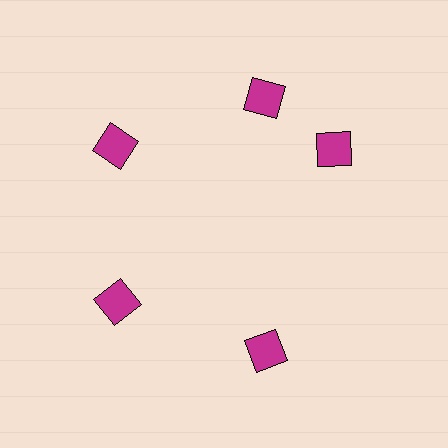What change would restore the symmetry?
The symmetry would be restored by rotating it back into even spacing with its neighbors so that all 5 diamonds sit at equal angles and equal distance from the center.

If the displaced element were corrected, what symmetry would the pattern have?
It would have 5-fold rotational symmetry — the pattern would map onto itself every 72 degrees.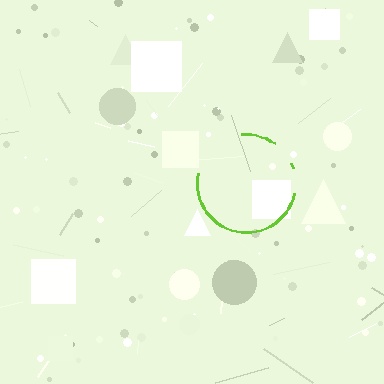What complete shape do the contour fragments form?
The contour fragments form a circle.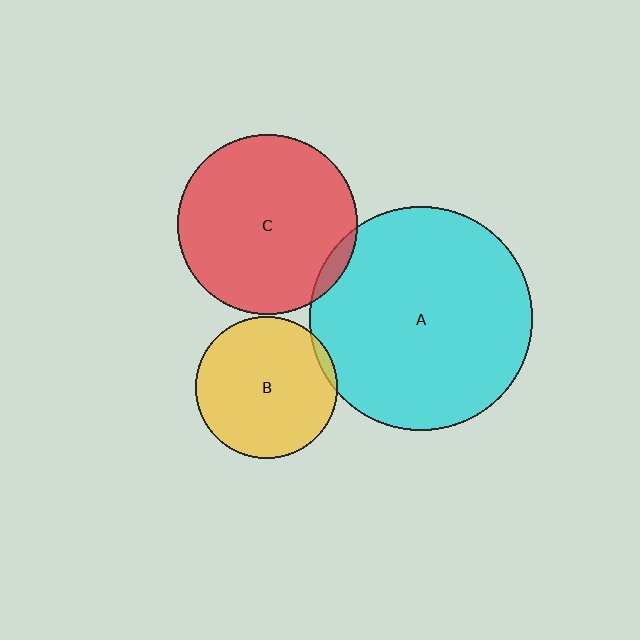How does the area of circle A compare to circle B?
Approximately 2.5 times.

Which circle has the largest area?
Circle A (cyan).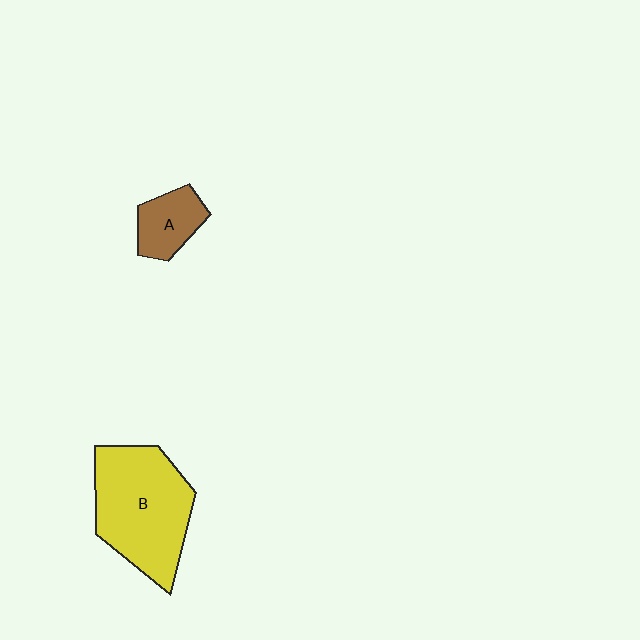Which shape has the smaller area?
Shape A (brown).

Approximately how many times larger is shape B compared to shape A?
Approximately 2.8 times.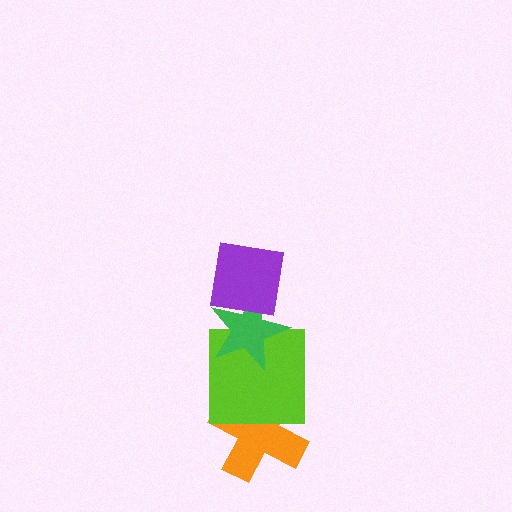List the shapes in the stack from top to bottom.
From top to bottom: the purple square, the green star, the lime square, the orange cross.